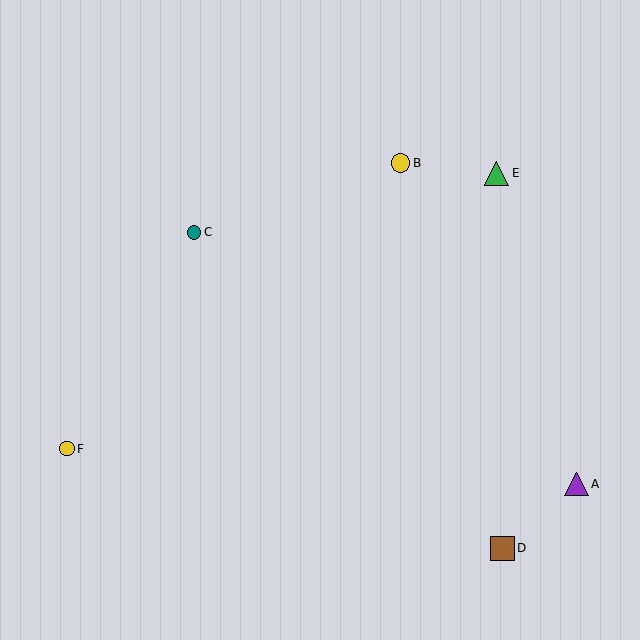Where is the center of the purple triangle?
The center of the purple triangle is at (577, 484).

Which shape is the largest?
The brown square (labeled D) is the largest.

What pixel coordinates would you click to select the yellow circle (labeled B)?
Click at (400, 163) to select the yellow circle B.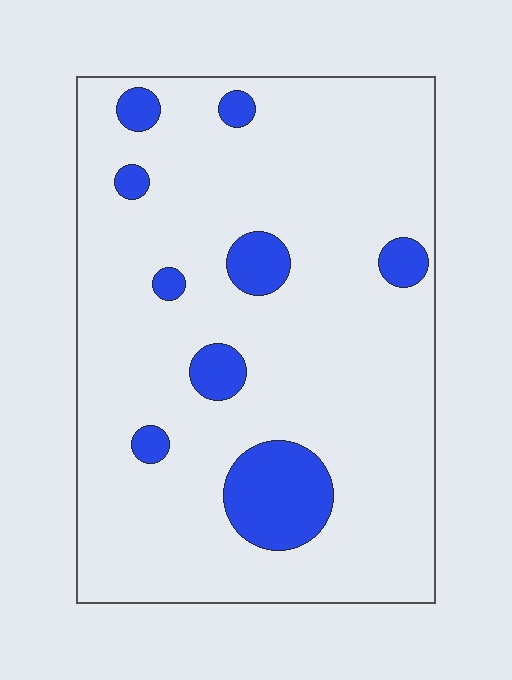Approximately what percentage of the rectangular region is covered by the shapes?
Approximately 10%.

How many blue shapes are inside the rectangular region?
9.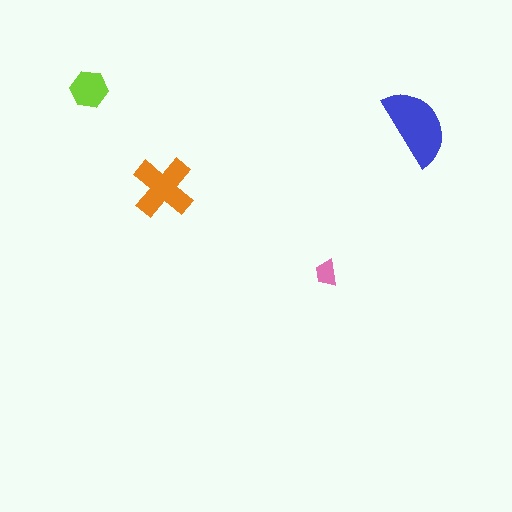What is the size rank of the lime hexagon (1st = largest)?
3rd.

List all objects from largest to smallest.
The blue semicircle, the orange cross, the lime hexagon, the pink trapezoid.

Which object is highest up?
The lime hexagon is topmost.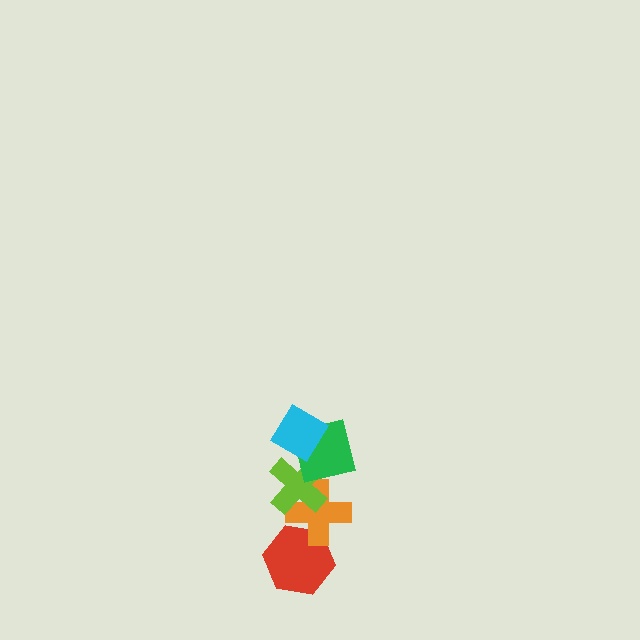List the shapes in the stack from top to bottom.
From top to bottom: the cyan diamond, the green square, the lime cross, the orange cross, the red hexagon.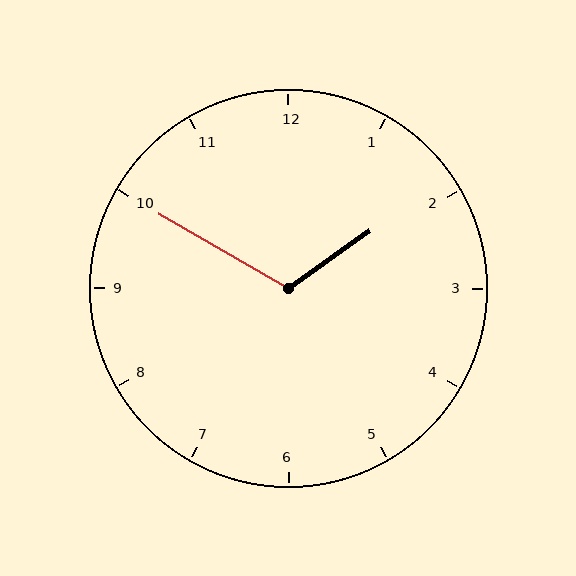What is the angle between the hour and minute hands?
Approximately 115 degrees.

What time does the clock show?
1:50.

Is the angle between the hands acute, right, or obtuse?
It is obtuse.